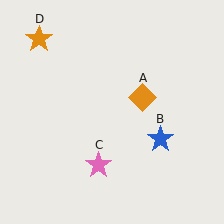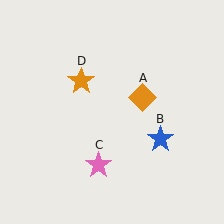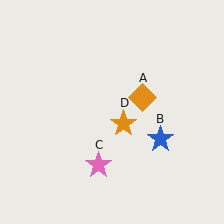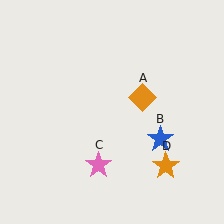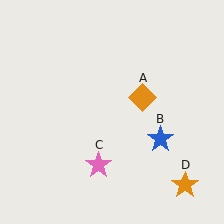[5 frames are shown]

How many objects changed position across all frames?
1 object changed position: orange star (object D).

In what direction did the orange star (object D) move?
The orange star (object D) moved down and to the right.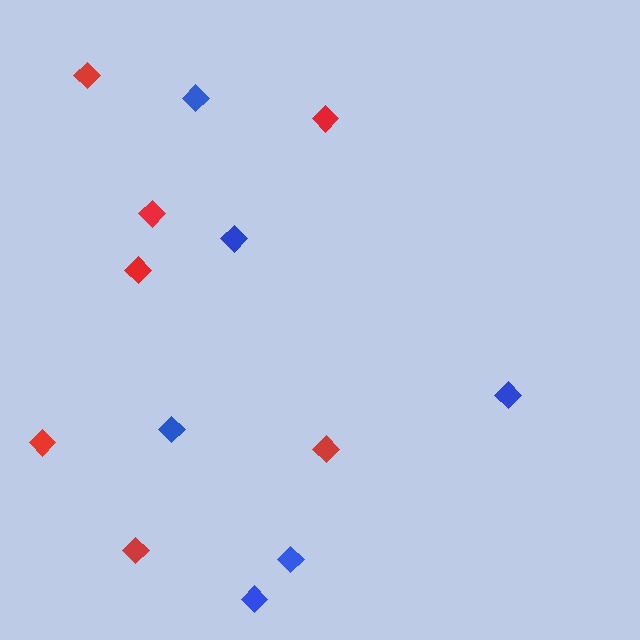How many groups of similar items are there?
There are 2 groups: one group of red diamonds (7) and one group of blue diamonds (6).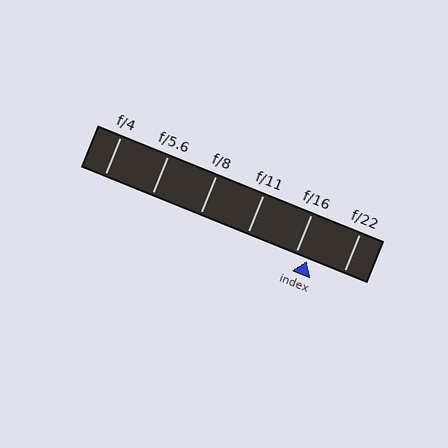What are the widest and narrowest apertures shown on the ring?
The widest aperture shown is f/4 and the narrowest is f/22.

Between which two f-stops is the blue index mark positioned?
The index mark is between f/16 and f/22.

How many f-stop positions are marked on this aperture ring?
There are 6 f-stop positions marked.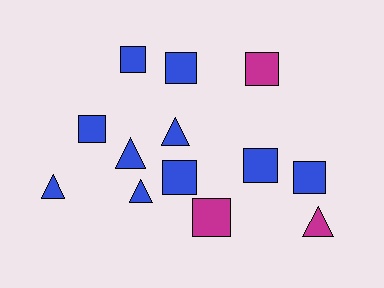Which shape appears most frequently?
Square, with 8 objects.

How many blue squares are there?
There are 6 blue squares.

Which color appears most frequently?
Blue, with 10 objects.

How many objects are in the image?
There are 13 objects.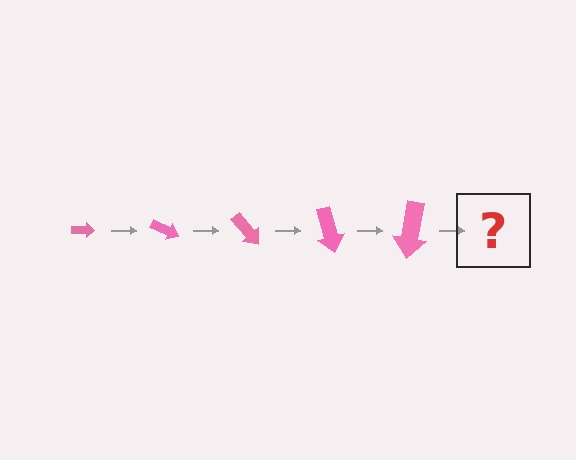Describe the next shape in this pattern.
It should be an arrow, larger than the previous one and rotated 125 degrees from the start.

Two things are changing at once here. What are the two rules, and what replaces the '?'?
The two rules are that the arrow grows larger each step and it rotates 25 degrees each step. The '?' should be an arrow, larger than the previous one and rotated 125 degrees from the start.